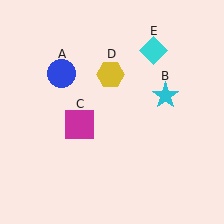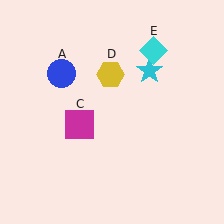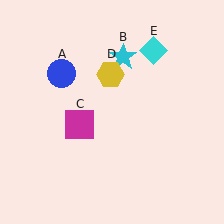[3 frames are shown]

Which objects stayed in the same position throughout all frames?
Blue circle (object A) and magenta square (object C) and yellow hexagon (object D) and cyan diamond (object E) remained stationary.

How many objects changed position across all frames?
1 object changed position: cyan star (object B).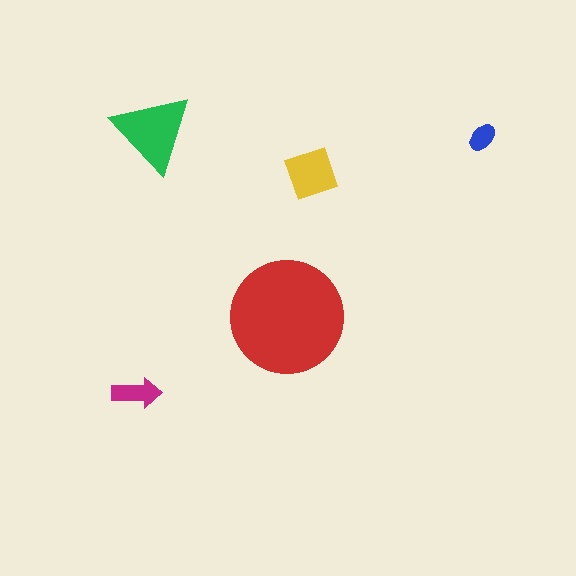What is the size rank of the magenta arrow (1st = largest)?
4th.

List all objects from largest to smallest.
The red circle, the green triangle, the yellow diamond, the magenta arrow, the blue ellipse.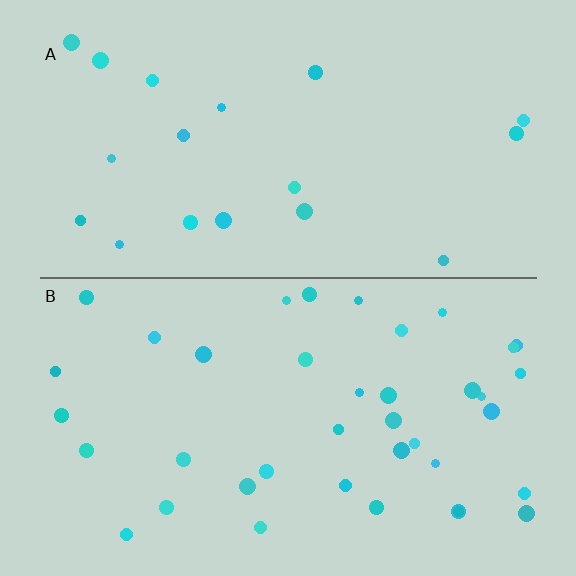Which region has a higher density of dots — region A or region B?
B (the bottom).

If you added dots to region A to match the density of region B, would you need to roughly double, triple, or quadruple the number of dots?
Approximately double.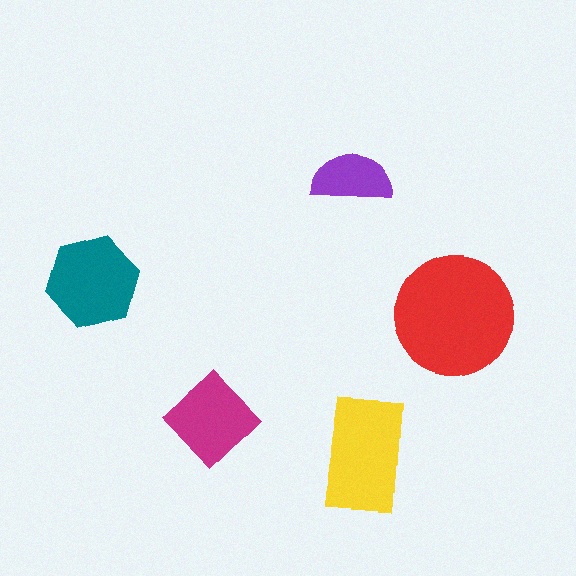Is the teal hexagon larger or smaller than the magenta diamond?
Larger.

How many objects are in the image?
There are 5 objects in the image.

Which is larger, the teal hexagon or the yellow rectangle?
The yellow rectangle.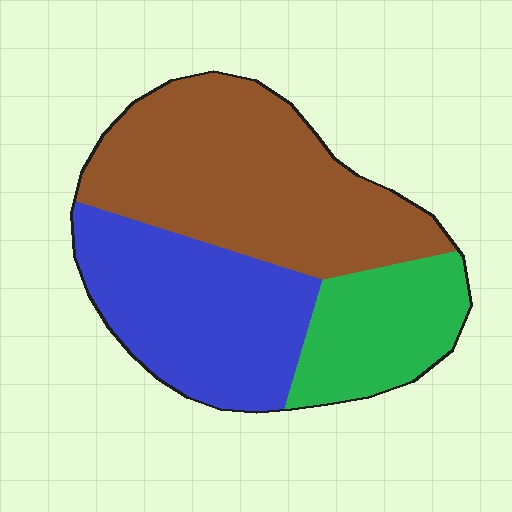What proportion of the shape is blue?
Blue takes up about one third (1/3) of the shape.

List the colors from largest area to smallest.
From largest to smallest: brown, blue, green.